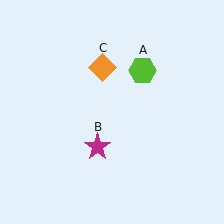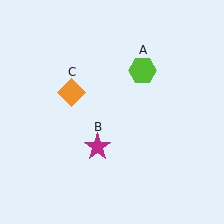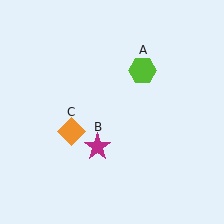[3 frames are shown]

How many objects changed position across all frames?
1 object changed position: orange diamond (object C).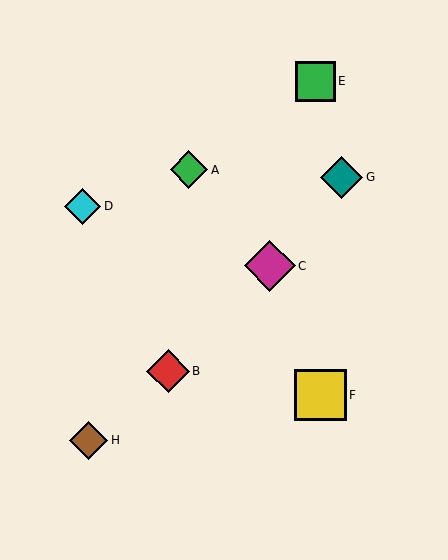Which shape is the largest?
The yellow square (labeled F) is the largest.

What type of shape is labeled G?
Shape G is a teal diamond.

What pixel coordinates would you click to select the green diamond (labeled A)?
Click at (189, 170) to select the green diamond A.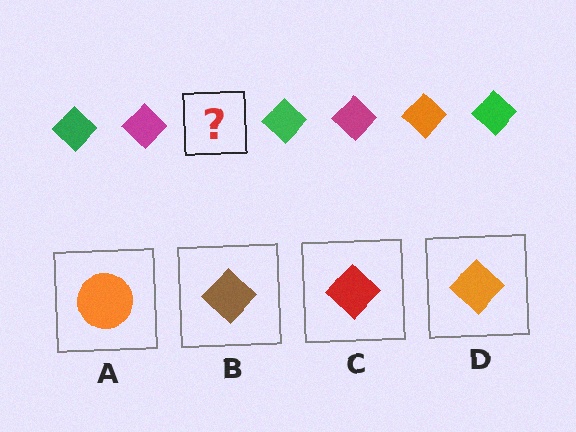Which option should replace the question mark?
Option D.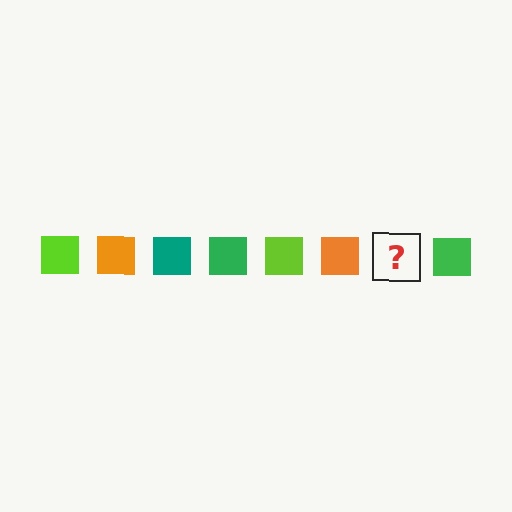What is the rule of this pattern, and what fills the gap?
The rule is that the pattern cycles through lime, orange, teal, green squares. The gap should be filled with a teal square.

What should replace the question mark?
The question mark should be replaced with a teal square.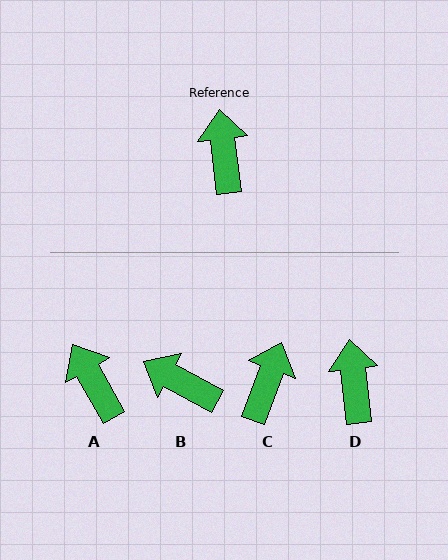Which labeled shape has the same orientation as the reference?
D.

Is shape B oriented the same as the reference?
No, it is off by about 55 degrees.